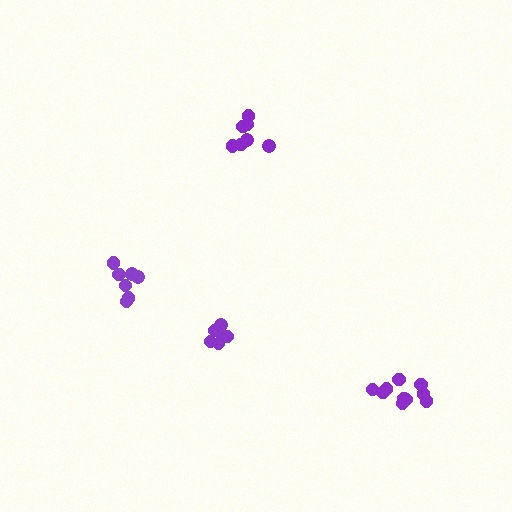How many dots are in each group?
Group 1: 11 dots, Group 2: 7 dots, Group 3: 7 dots, Group 4: 6 dots (31 total).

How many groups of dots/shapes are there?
There are 4 groups.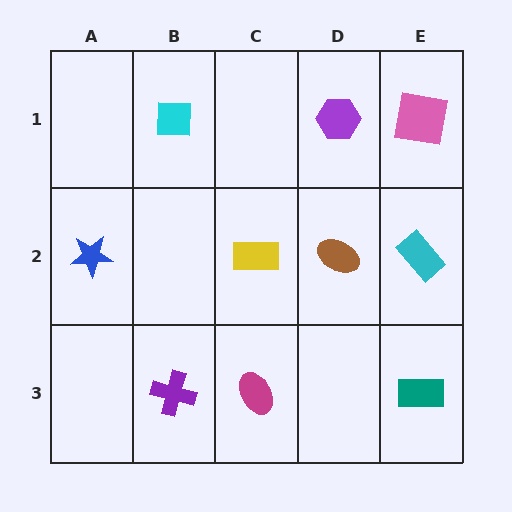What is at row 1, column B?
A cyan square.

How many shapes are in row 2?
4 shapes.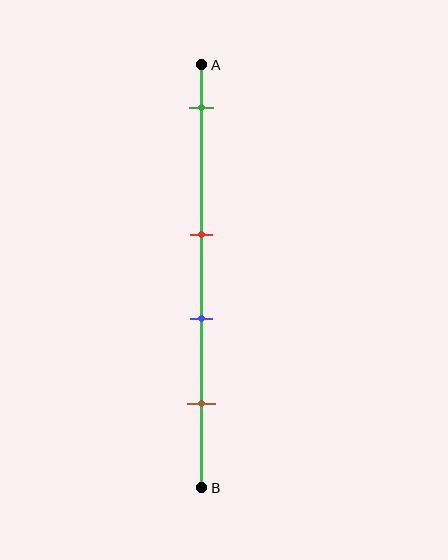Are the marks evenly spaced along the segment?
No, the marks are not evenly spaced.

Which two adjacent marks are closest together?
The red and blue marks are the closest adjacent pair.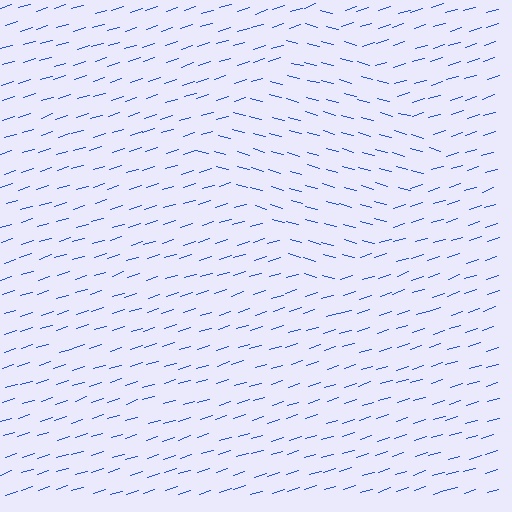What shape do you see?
I see a diamond.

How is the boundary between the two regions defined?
The boundary is defined purely by a change in line orientation (approximately 33 degrees difference). All lines are the same color and thickness.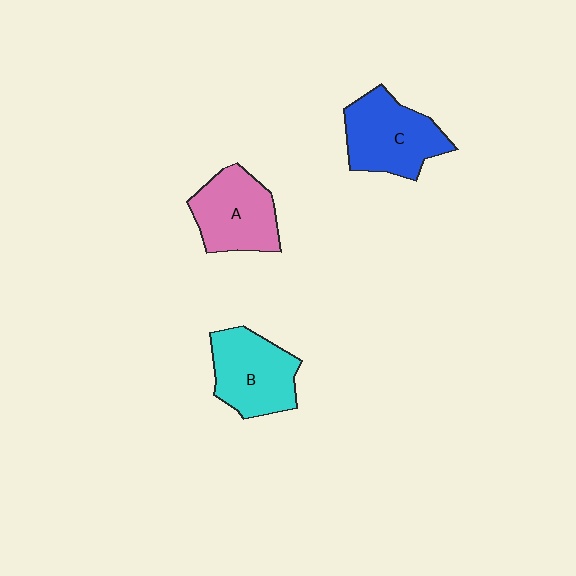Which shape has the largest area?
Shape C (blue).